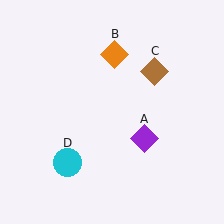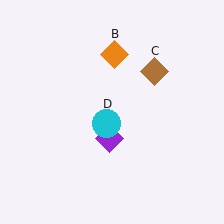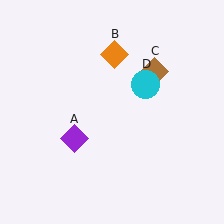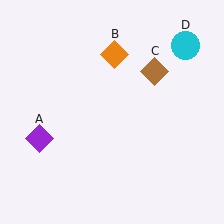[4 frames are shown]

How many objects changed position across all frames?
2 objects changed position: purple diamond (object A), cyan circle (object D).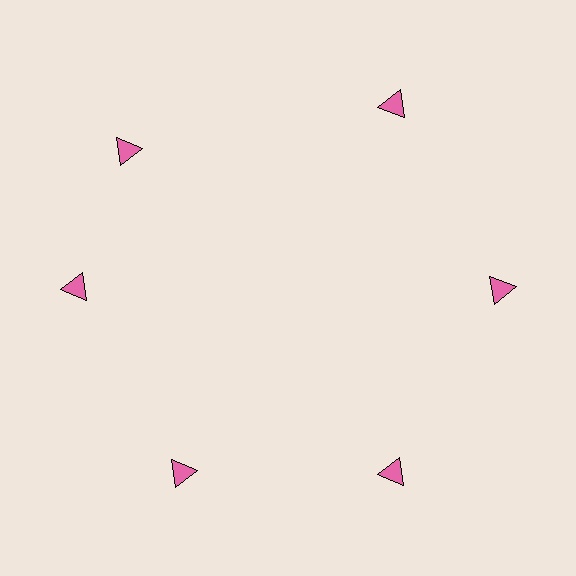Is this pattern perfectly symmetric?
No. The 6 pink triangles are arranged in a ring, but one element near the 11 o'clock position is rotated out of alignment along the ring, breaking the 6-fold rotational symmetry.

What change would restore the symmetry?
The symmetry would be restored by rotating it back into even spacing with its neighbors so that all 6 triangles sit at equal angles and equal distance from the center.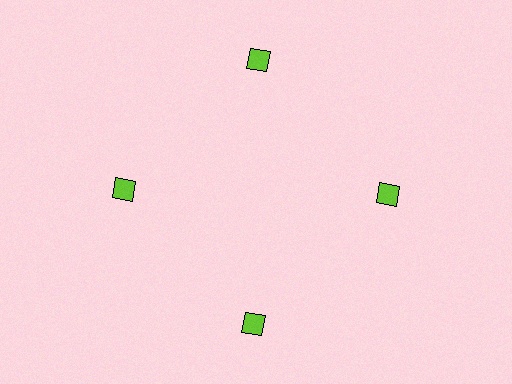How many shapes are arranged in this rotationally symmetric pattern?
There are 4 shapes, arranged in 4 groups of 1.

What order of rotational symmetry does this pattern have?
This pattern has 4-fold rotational symmetry.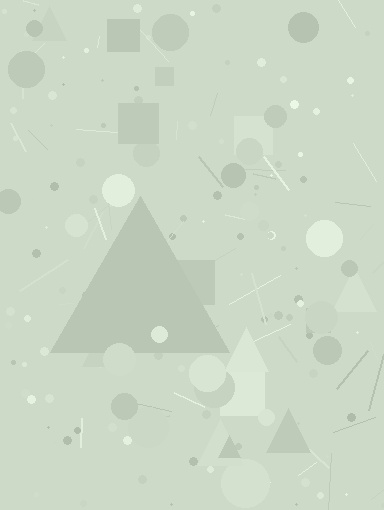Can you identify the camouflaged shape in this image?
The camouflaged shape is a triangle.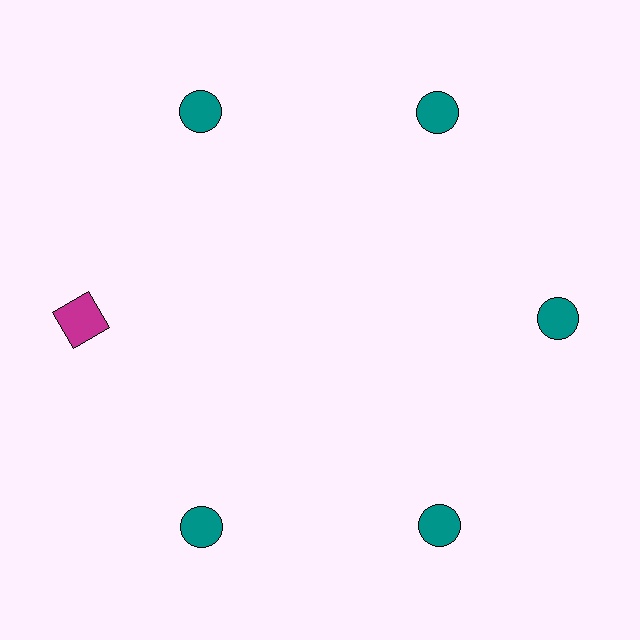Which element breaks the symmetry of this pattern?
The magenta square at roughly the 9 o'clock position breaks the symmetry. All other shapes are teal circles.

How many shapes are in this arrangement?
There are 6 shapes arranged in a ring pattern.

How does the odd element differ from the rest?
It differs in both color (magenta instead of teal) and shape (square instead of circle).